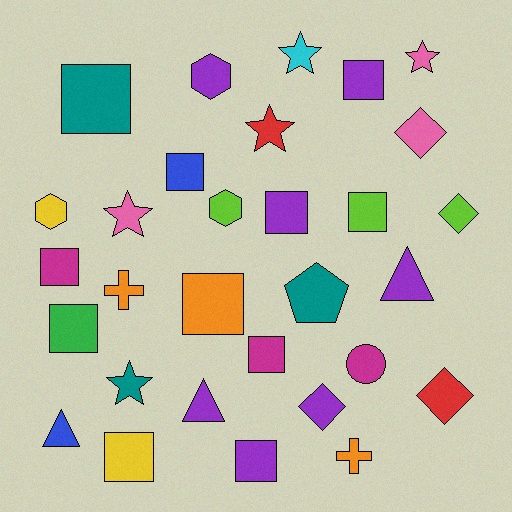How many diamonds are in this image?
There are 4 diamonds.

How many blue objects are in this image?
There are 2 blue objects.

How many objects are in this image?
There are 30 objects.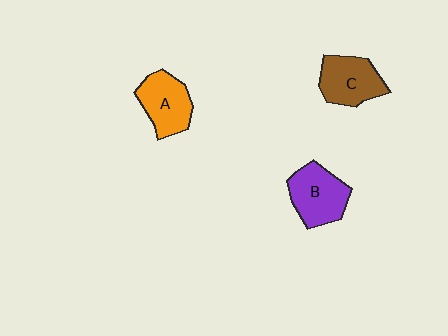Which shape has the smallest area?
Shape A (orange).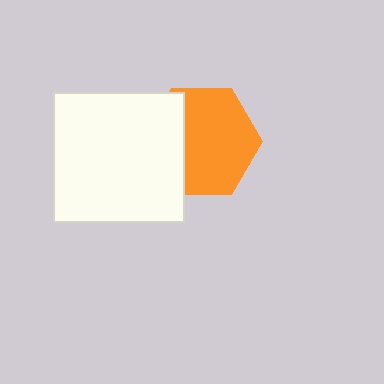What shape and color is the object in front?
The object in front is a white square.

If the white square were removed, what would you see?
You would see the complete orange hexagon.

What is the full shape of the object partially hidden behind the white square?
The partially hidden object is an orange hexagon.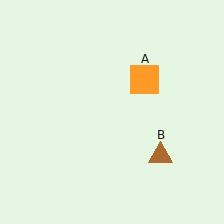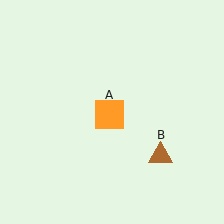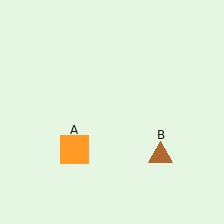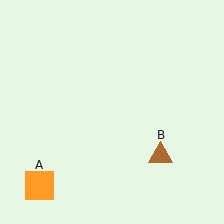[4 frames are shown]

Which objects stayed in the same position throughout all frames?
Brown triangle (object B) remained stationary.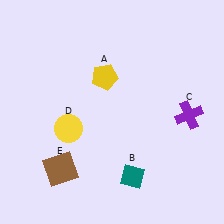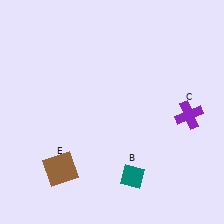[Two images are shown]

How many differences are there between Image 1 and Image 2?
There are 2 differences between the two images.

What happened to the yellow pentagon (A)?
The yellow pentagon (A) was removed in Image 2. It was in the top-left area of Image 1.